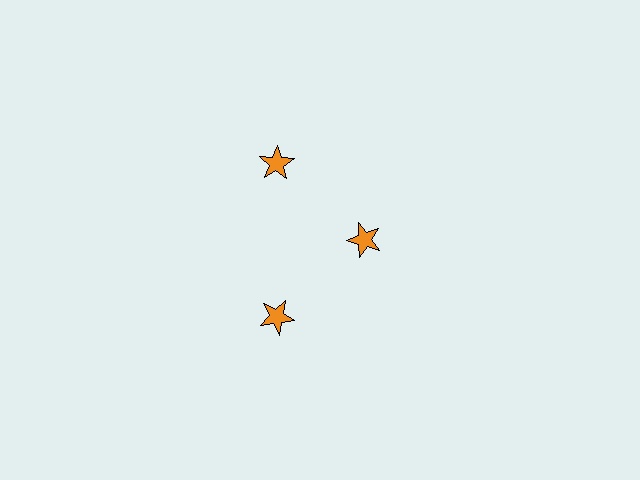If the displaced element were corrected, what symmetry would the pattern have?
It would have 3-fold rotational symmetry — the pattern would map onto itself every 120 degrees.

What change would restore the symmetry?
The symmetry would be restored by moving it outward, back onto the ring so that all 3 stars sit at equal angles and equal distance from the center.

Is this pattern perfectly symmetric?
No. The 3 orange stars are arranged in a ring, but one element near the 3 o'clock position is pulled inward toward the center, breaking the 3-fold rotational symmetry.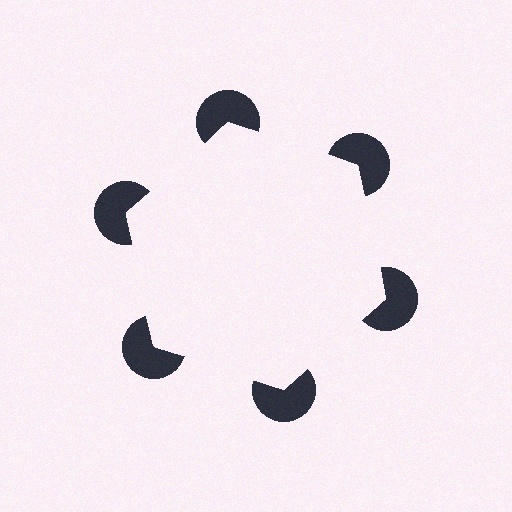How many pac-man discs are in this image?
There are 6 — one at each vertex of the illusory hexagon.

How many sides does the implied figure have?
6 sides.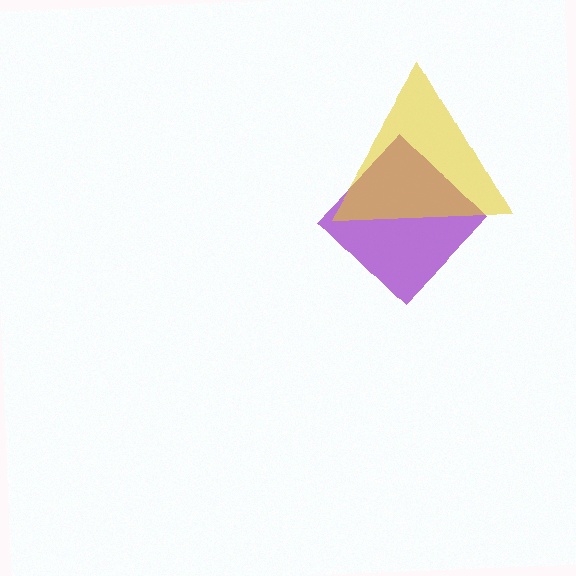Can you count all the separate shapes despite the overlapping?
Yes, there are 2 separate shapes.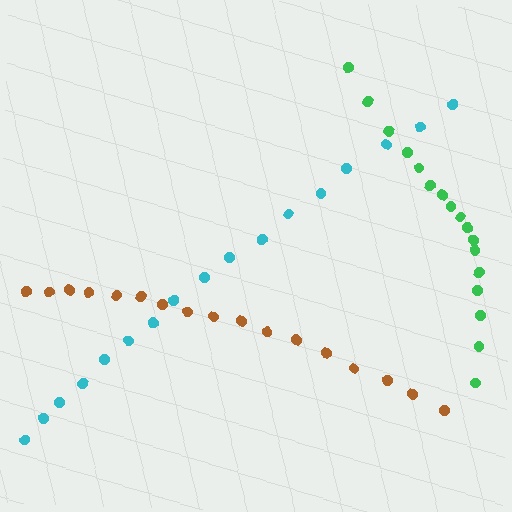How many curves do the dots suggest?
There are 3 distinct paths.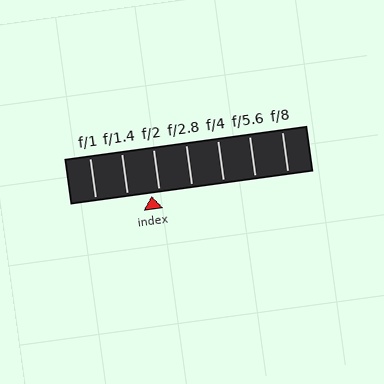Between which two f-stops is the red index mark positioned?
The index mark is between f/1.4 and f/2.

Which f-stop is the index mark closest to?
The index mark is closest to f/2.